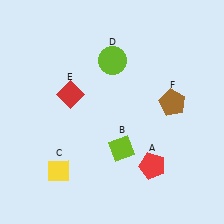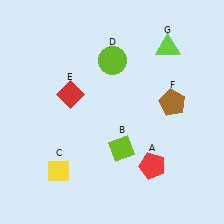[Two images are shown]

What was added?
A lime triangle (G) was added in Image 2.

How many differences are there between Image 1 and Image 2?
There is 1 difference between the two images.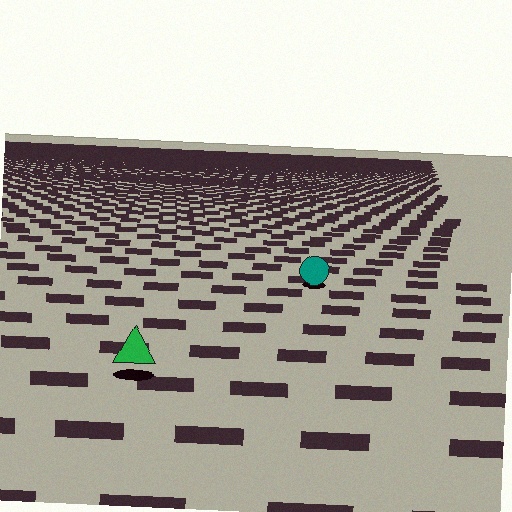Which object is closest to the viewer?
The green triangle is closest. The texture marks near it are larger and more spread out.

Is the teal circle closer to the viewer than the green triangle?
No. The green triangle is closer — you can tell from the texture gradient: the ground texture is coarser near it.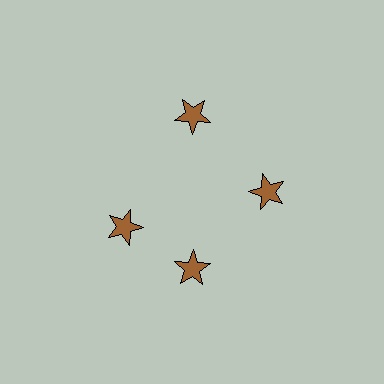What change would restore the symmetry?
The symmetry would be restored by rotating it back into even spacing with its neighbors so that all 4 stars sit at equal angles and equal distance from the center.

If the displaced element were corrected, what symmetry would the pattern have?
It would have 4-fold rotational symmetry — the pattern would map onto itself every 90 degrees.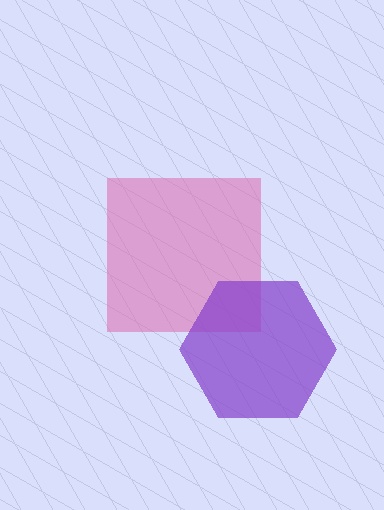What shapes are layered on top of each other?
The layered shapes are: a pink square, a purple hexagon.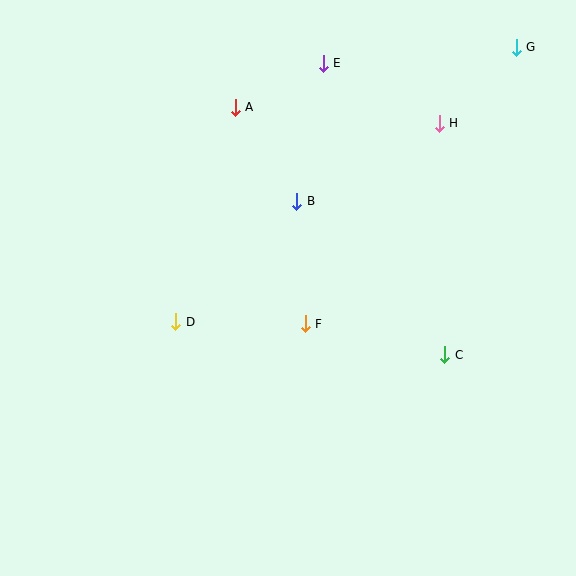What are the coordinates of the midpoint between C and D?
The midpoint between C and D is at (310, 338).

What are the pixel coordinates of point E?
Point E is at (323, 63).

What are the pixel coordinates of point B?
Point B is at (297, 201).